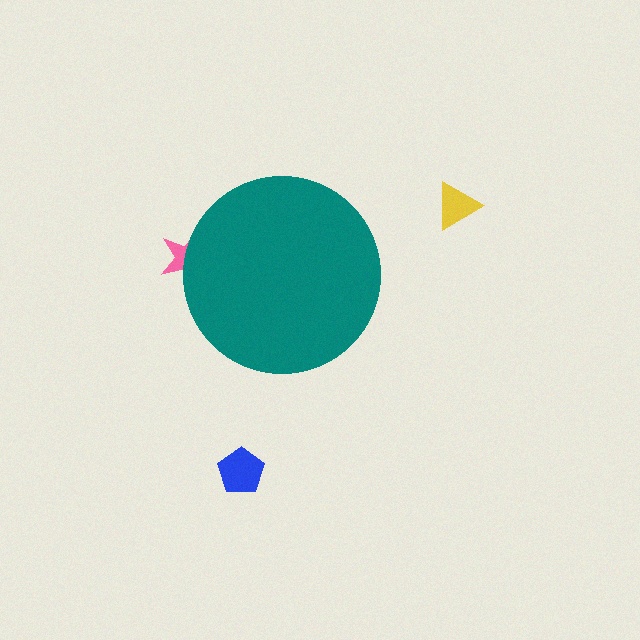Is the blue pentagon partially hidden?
No, the blue pentagon is fully visible.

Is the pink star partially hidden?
Yes, the pink star is partially hidden behind the teal circle.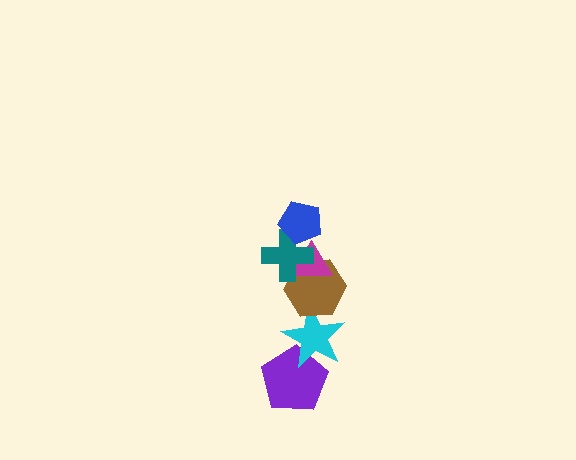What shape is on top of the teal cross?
The blue pentagon is on top of the teal cross.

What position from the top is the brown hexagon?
The brown hexagon is 4th from the top.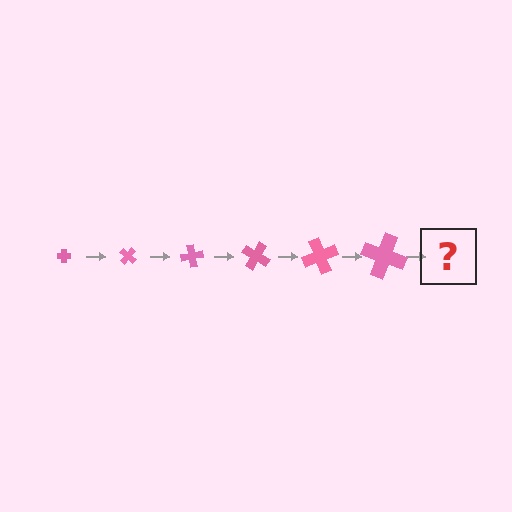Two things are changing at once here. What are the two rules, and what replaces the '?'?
The two rules are that the cross grows larger each step and it rotates 40 degrees each step. The '?' should be a cross, larger than the previous one and rotated 240 degrees from the start.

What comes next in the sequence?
The next element should be a cross, larger than the previous one and rotated 240 degrees from the start.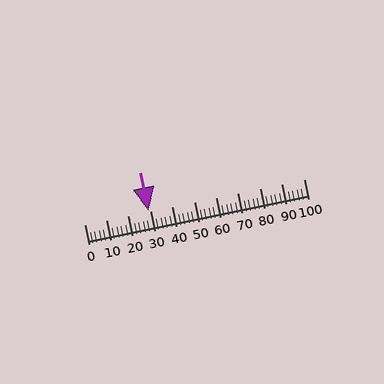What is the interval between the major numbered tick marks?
The major tick marks are spaced 10 units apart.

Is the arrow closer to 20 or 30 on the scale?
The arrow is closer to 30.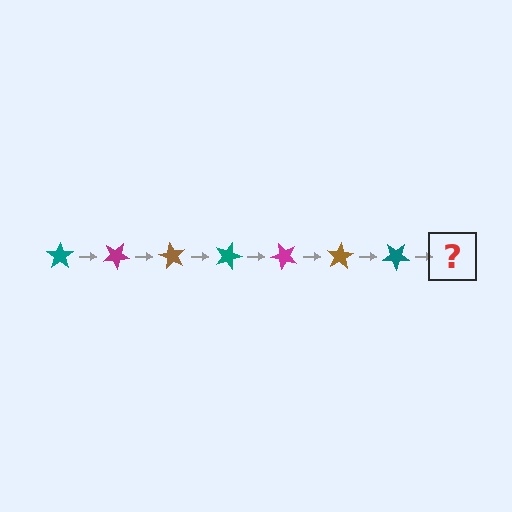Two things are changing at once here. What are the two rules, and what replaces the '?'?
The two rules are that it rotates 30 degrees each step and the color cycles through teal, magenta, and brown. The '?' should be a magenta star, rotated 210 degrees from the start.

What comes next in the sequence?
The next element should be a magenta star, rotated 210 degrees from the start.